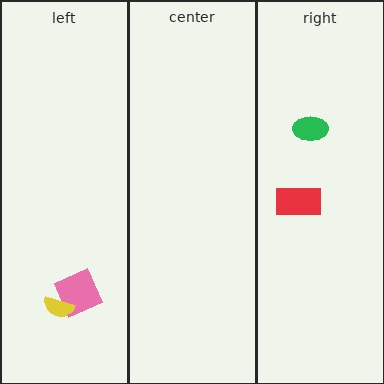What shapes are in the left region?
The pink square, the yellow semicircle.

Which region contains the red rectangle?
The right region.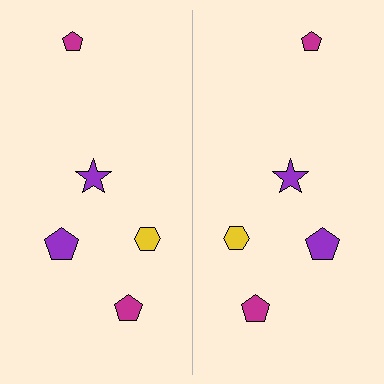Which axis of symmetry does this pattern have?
The pattern has a vertical axis of symmetry running through the center of the image.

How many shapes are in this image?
There are 10 shapes in this image.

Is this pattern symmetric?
Yes, this pattern has bilateral (reflection) symmetry.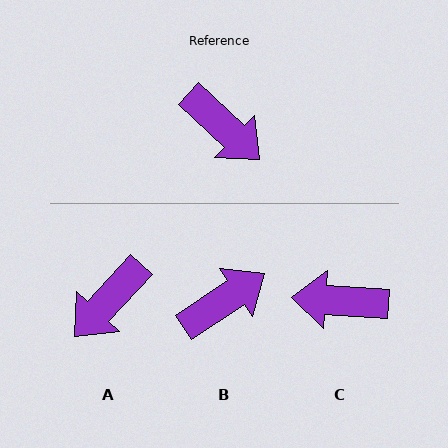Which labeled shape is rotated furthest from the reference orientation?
C, about 141 degrees away.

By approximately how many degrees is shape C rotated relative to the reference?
Approximately 141 degrees clockwise.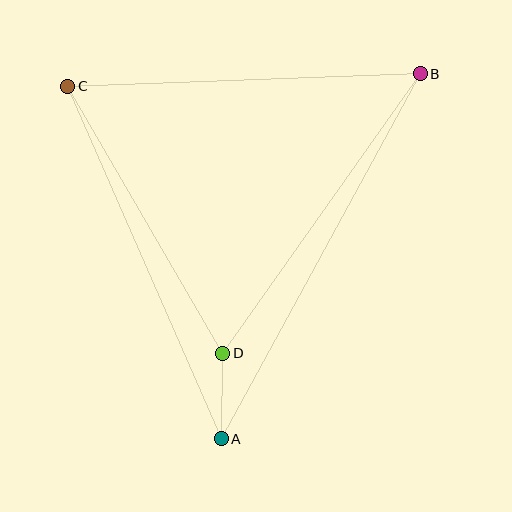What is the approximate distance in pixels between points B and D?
The distance between B and D is approximately 342 pixels.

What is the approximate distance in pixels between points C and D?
The distance between C and D is approximately 308 pixels.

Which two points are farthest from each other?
Points A and B are farthest from each other.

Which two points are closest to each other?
Points A and D are closest to each other.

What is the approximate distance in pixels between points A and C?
The distance between A and C is approximately 384 pixels.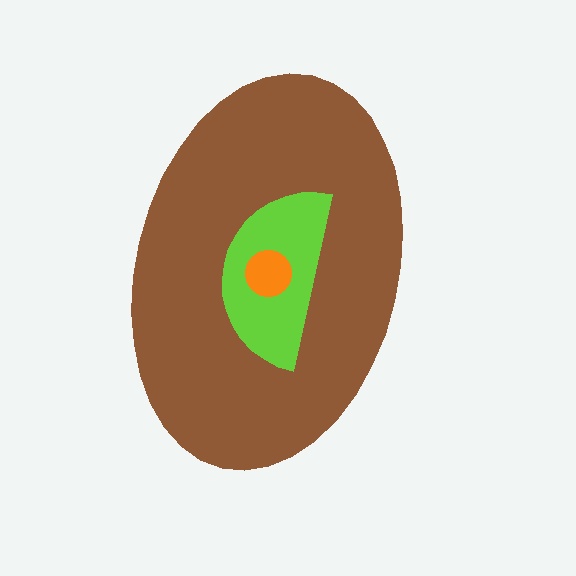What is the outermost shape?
The brown ellipse.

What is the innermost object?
The orange circle.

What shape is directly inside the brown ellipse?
The lime semicircle.